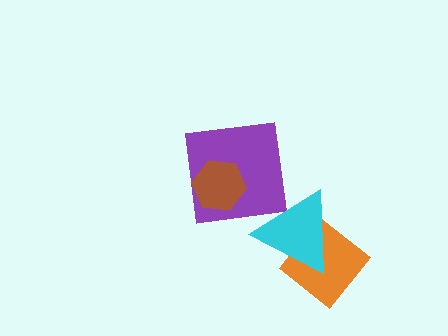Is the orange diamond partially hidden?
Yes, it is partially covered by another shape.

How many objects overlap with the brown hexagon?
1 object overlaps with the brown hexagon.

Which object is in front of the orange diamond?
The cyan triangle is in front of the orange diamond.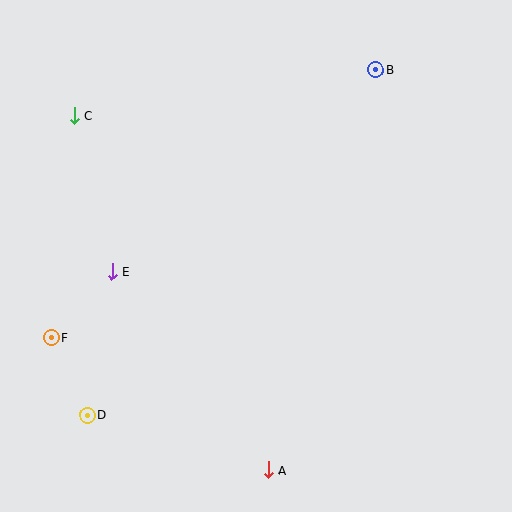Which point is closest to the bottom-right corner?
Point A is closest to the bottom-right corner.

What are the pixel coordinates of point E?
Point E is at (112, 272).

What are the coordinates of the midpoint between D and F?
The midpoint between D and F is at (69, 376).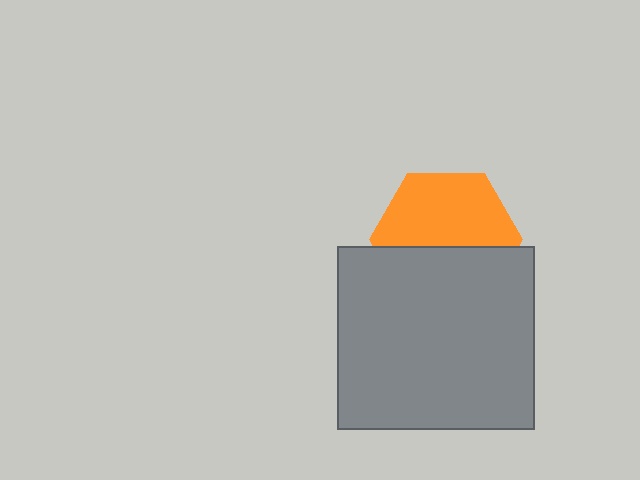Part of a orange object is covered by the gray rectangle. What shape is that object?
It is a hexagon.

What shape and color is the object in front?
The object in front is a gray rectangle.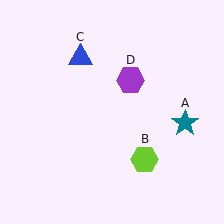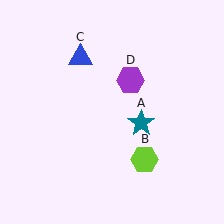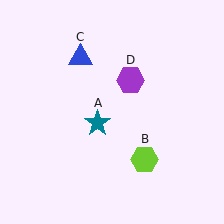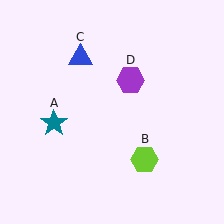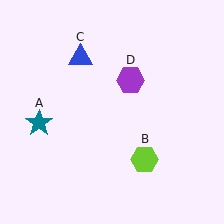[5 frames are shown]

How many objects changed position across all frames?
1 object changed position: teal star (object A).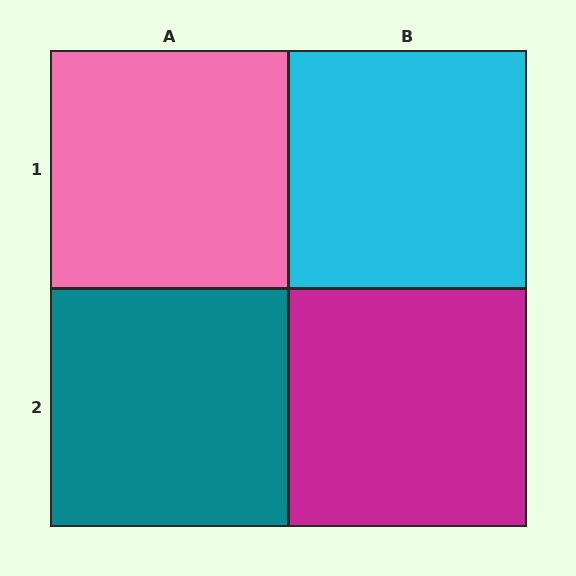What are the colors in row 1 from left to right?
Pink, cyan.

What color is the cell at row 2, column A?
Teal.